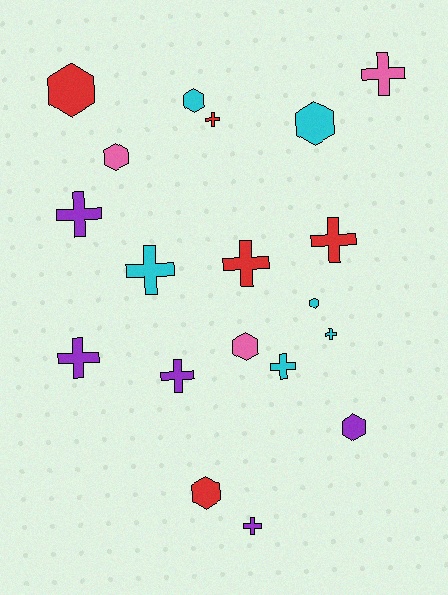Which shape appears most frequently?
Cross, with 11 objects.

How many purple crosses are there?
There are 4 purple crosses.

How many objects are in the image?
There are 19 objects.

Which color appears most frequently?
Cyan, with 6 objects.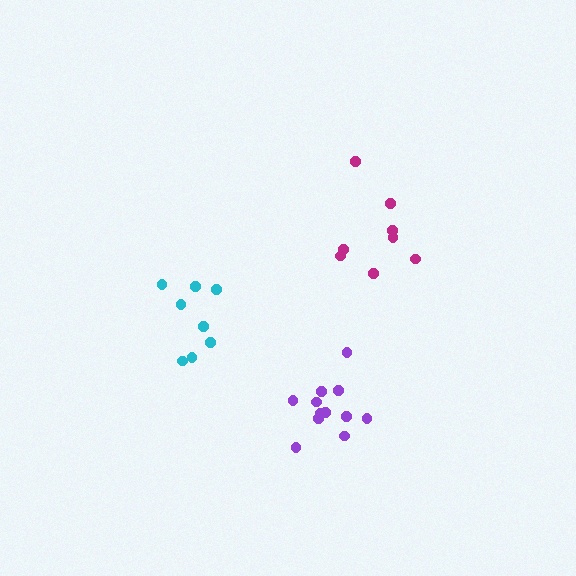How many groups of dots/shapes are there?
There are 3 groups.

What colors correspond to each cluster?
The clusters are colored: magenta, cyan, purple.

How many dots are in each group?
Group 1: 8 dots, Group 2: 8 dots, Group 3: 12 dots (28 total).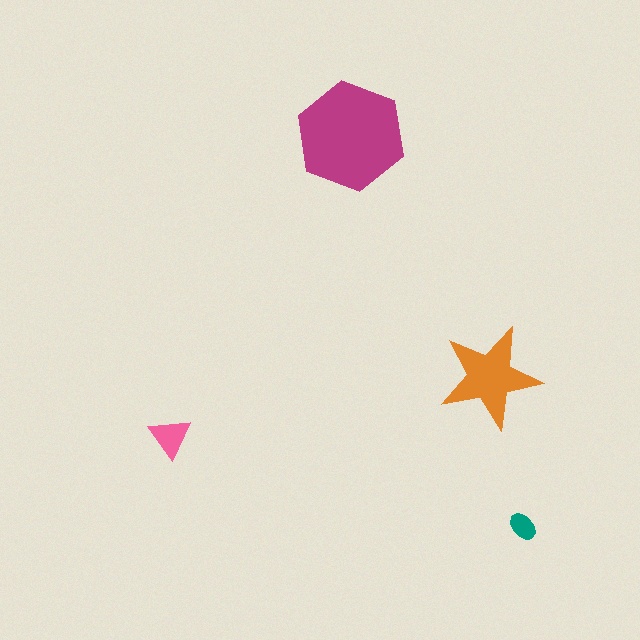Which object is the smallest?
The teal ellipse.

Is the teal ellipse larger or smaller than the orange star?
Smaller.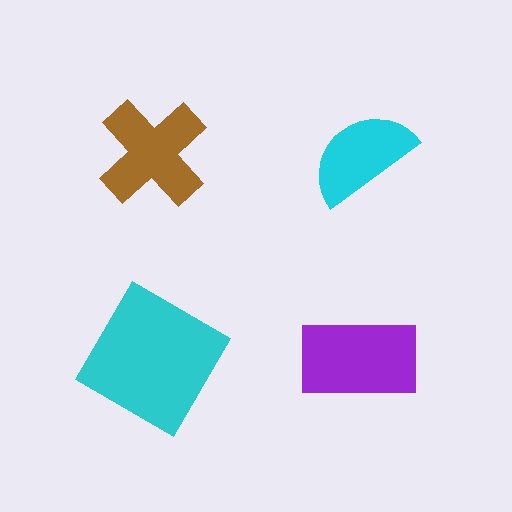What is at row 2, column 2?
A purple rectangle.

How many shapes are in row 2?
2 shapes.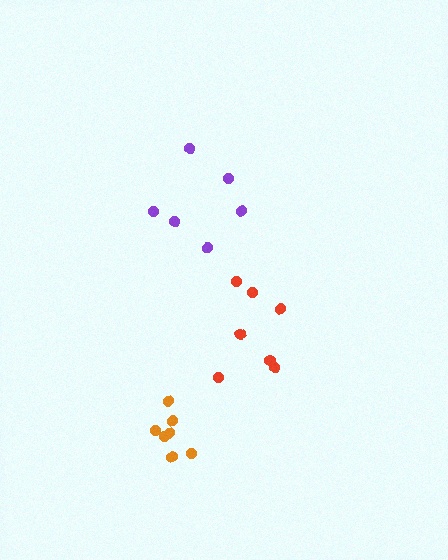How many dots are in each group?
Group 1: 6 dots, Group 2: 7 dots, Group 3: 7 dots (20 total).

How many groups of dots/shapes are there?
There are 3 groups.